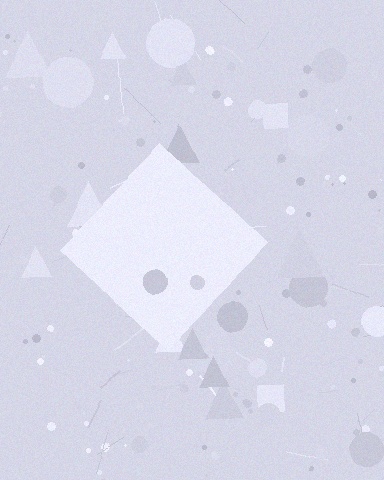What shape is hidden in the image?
A diamond is hidden in the image.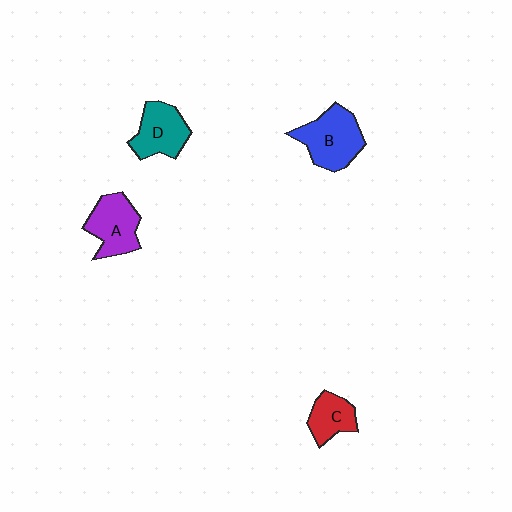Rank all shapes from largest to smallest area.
From largest to smallest: B (blue), A (purple), D (teal), C (red).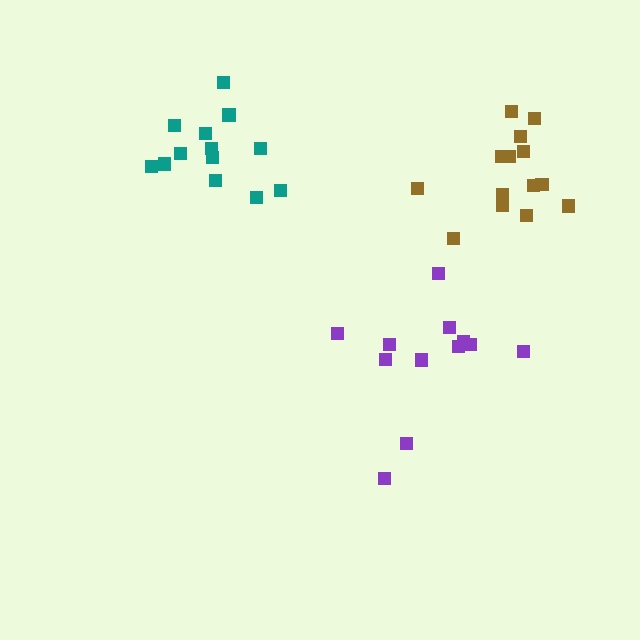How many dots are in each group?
Group 1: 13 dots, Group 2: 14 dots, Group 3: 12 dots (39 total).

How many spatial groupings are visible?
There are 3 spatial groupings.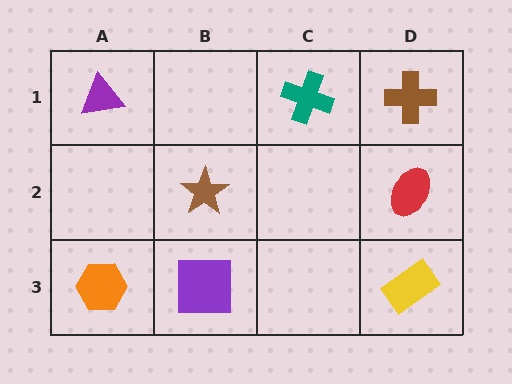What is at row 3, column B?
A purple square.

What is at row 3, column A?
An orange hexagon.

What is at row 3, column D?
A yellow rectangle.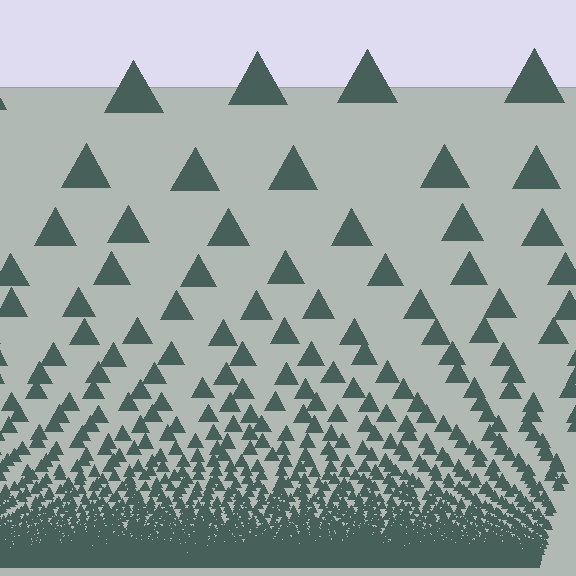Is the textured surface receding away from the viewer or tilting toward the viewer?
The surface appears to tilt toward the viewer. Texture elements get larger and sparser toward the top.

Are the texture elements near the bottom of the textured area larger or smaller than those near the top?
Smaller. The gradient is inverted — elements near the bottom are smaller and denser.